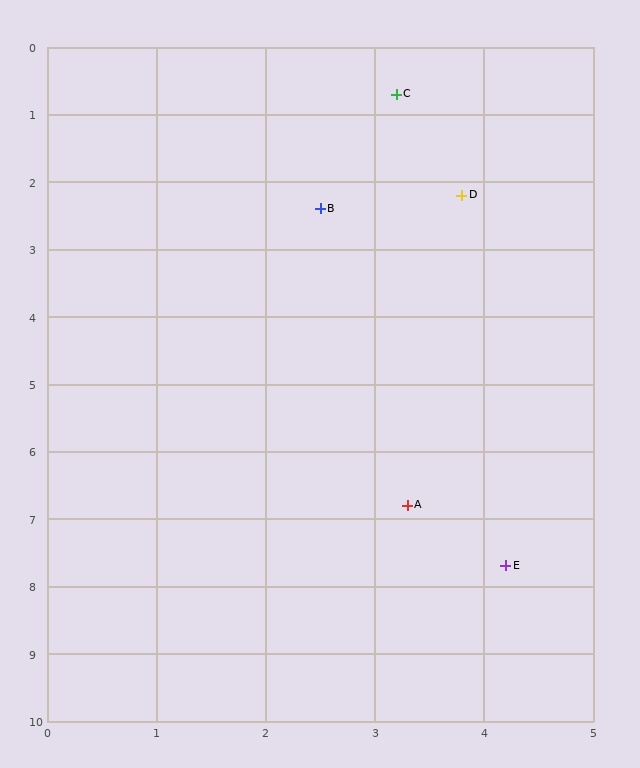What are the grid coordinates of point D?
Point D is at approximately (3.8, 2.2).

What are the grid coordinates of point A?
Point A is at approximately (3.3, 6.8).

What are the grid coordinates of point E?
Point E is at approximately (4.2, 7.7).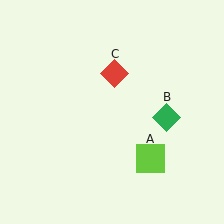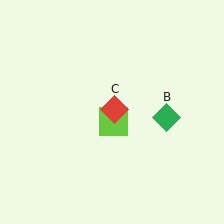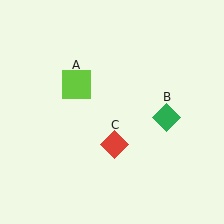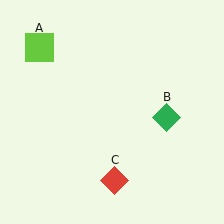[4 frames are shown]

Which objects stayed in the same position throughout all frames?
Green diamond (object B) remained stationary.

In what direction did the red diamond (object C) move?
The red diamond (object C) moved down.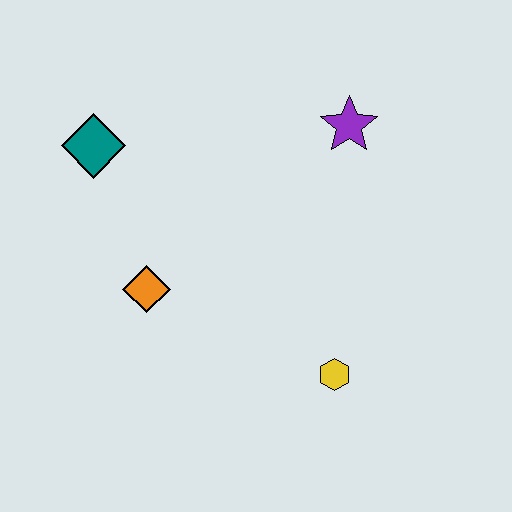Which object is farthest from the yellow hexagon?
The teal diamond is farthest from the yellow hexagon.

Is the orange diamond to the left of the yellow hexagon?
Yes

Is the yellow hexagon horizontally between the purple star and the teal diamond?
Yes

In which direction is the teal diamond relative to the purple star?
The teal diamond is to the left of the purple star.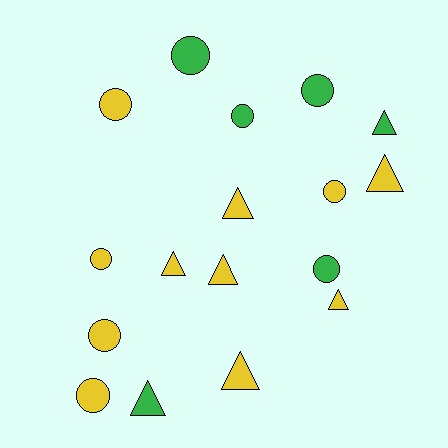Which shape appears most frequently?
Circle, with 9 objects.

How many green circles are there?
There are 4 green circles.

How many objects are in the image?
There are 17 objects.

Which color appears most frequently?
Yellow, with 11 objects.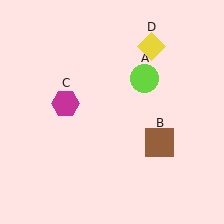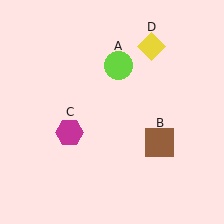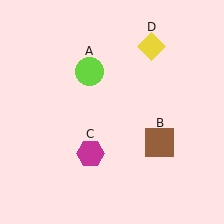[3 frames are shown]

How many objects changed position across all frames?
2 objects changed position: lime circle (object A), magenta hexagon (object C).